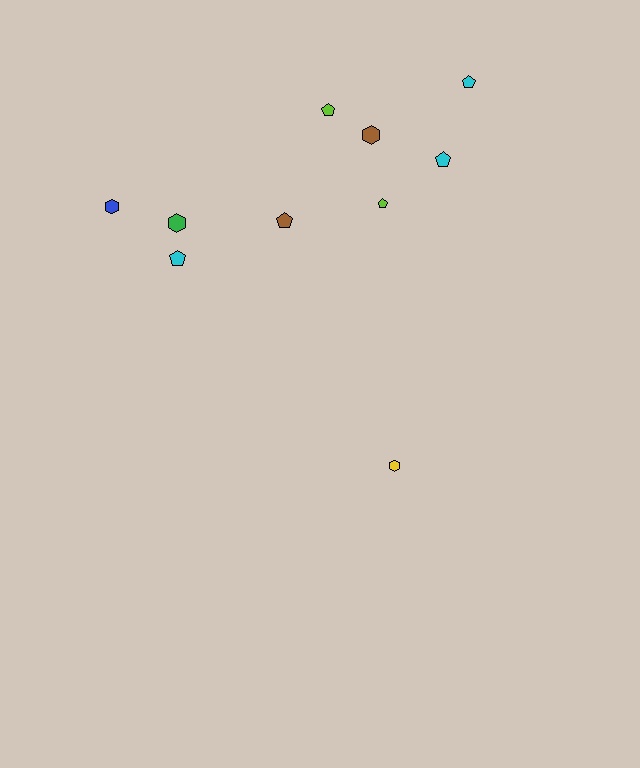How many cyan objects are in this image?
There are 3 cyan objects.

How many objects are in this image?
There are 10 objects.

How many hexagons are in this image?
There are 4 hexagons.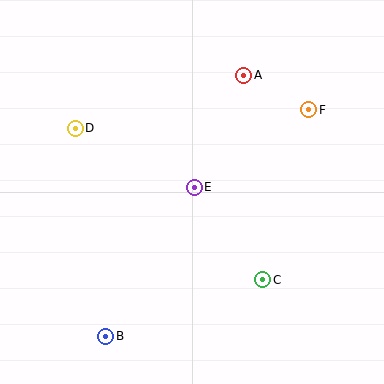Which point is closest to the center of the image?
Point E at (194, 187) is closest to the center.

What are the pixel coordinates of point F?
Point F is at (309, 110).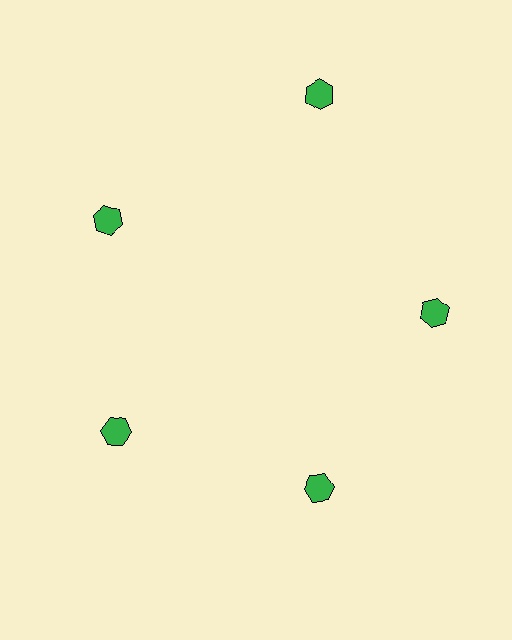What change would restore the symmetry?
The symmetry would be restored by moving it inward, back onto the ring so that all 5 hexagons sit at equal angles and equal distance from the center.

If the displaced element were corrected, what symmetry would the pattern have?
It would have 5-fold rotational symmetry — the pattern would map onto itself every 72 degrees.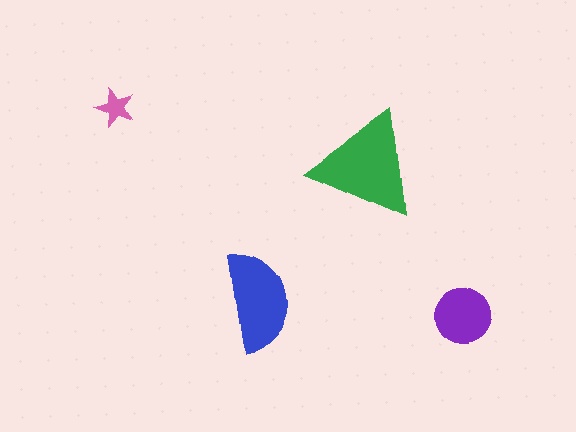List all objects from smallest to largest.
The pink star, the purple circle, the blue semicircle, the green triangle.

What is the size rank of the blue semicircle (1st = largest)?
2nd.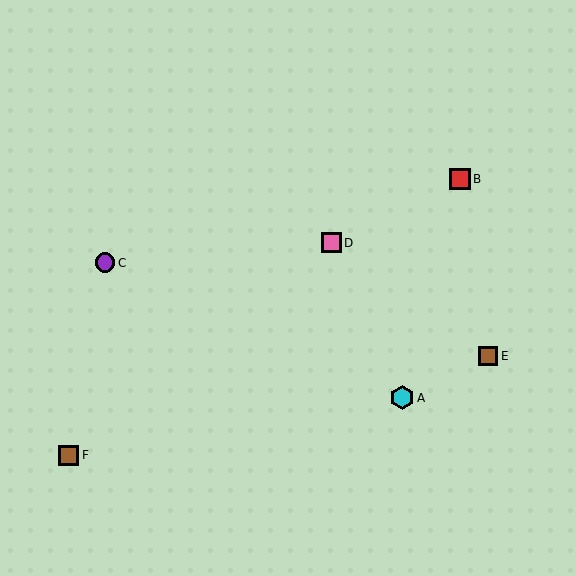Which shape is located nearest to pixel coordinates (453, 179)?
The red square (labeled B) at (460, 179) is nearest to that location.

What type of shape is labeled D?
Shape D is a pink square.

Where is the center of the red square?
The center of the red square is at (460, 179).